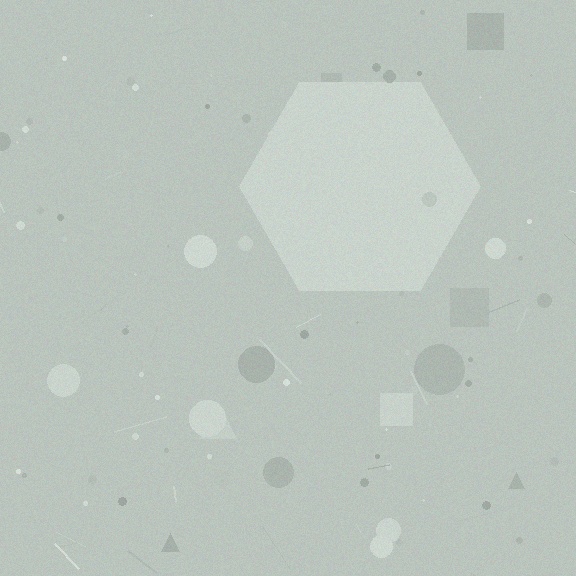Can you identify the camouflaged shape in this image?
The camouflaged shape is a hexagon.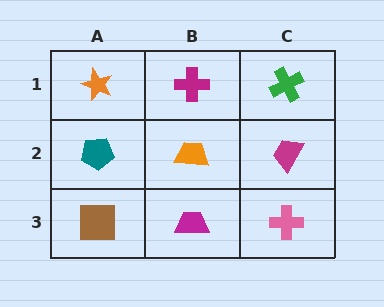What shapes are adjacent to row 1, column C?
A magenta trapezoid (row 2, column C), a magenta cross (row 1, column B).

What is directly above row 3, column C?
A magenta trapezoid.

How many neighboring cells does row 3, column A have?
2.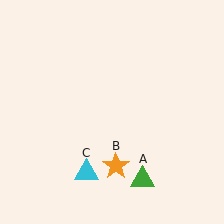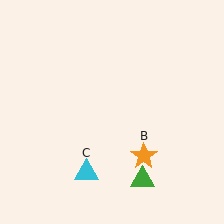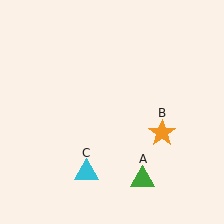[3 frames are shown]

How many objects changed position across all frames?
1 object changed position: orange star (object B).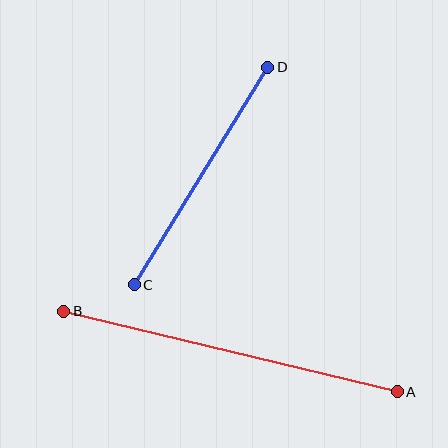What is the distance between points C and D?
The distance is approximately 255 pixels.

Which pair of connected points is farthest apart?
Points A and B are farthest apart.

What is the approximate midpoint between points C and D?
The midpoint is at approximately (201, 176) pixels.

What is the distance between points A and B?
The distance is approximately 343 pixels.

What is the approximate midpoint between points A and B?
The midpoint is at approximately (231, 352) pixels.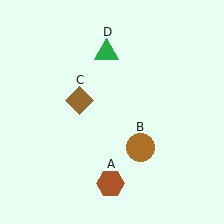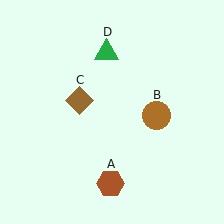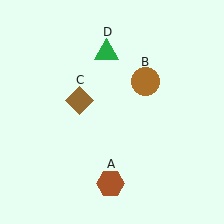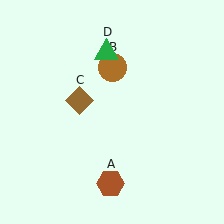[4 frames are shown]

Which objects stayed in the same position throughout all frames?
Brown hexagon (object A) and brown diamond (object C) and green triangle (object D) remained stationary.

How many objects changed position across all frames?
1 object changed position: brown circle (object B).